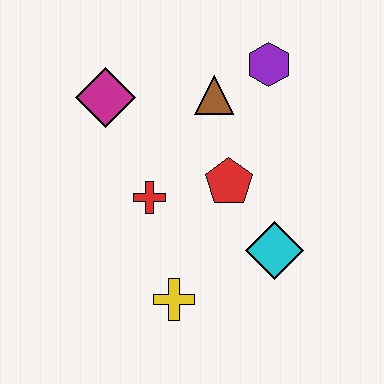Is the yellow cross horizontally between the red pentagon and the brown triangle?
No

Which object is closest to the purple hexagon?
The brown triangle is closest to the purple hexagon.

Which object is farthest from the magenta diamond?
The cyan diamond is farthest from the magenta diamond.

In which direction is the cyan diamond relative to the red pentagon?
The cyan diamond is below the red pentagon.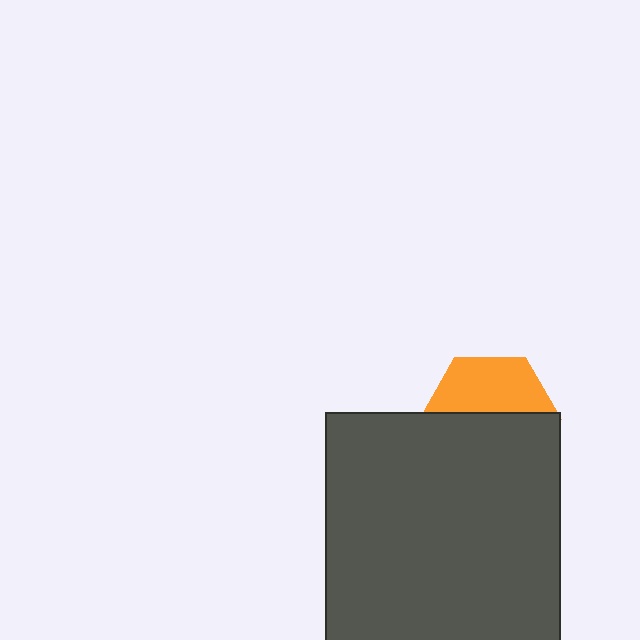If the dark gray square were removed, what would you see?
You would see the complete orange hexagon.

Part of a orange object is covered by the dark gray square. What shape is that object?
It is a hexagon.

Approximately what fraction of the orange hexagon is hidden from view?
Roughly 58% of the orange hexagon is hidden behind the dark gray square.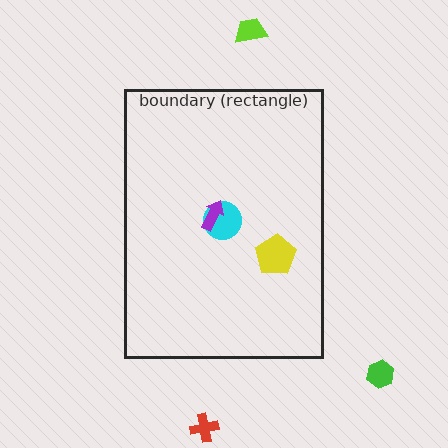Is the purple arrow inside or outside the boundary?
Inside.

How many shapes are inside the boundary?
3 inside, 3 outside.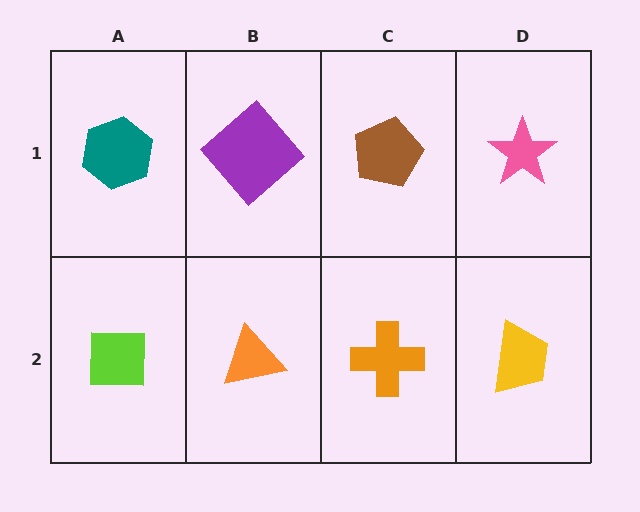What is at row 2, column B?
An orange triangle.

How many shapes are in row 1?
4 shapes.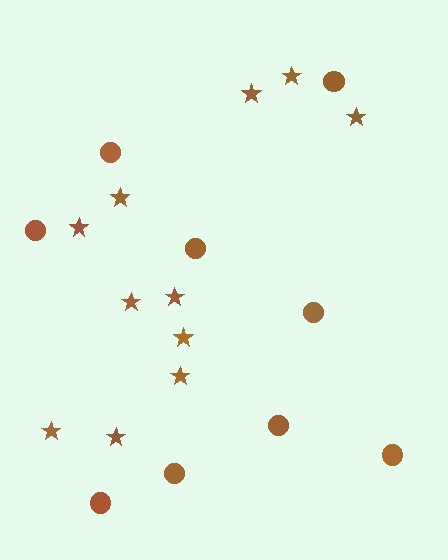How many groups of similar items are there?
There are 2 groups: one group of stars (11) and one group of circles (9).